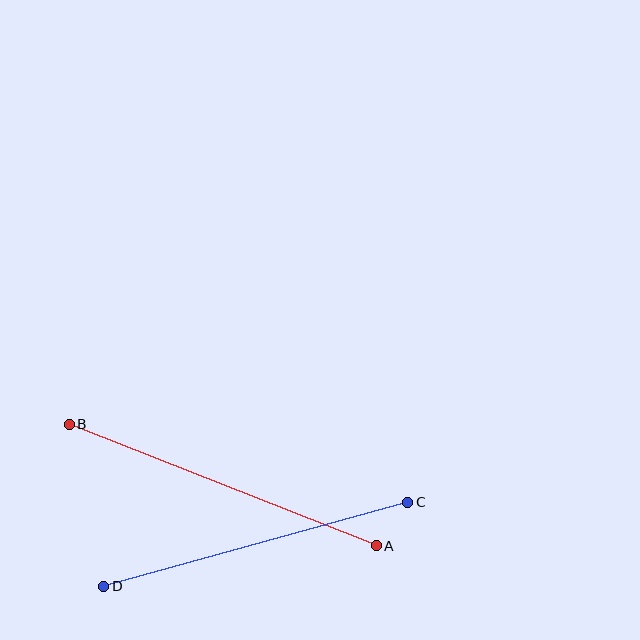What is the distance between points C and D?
The distance is approximately 316 pixels.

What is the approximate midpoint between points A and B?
The midpoint is at approximately (223, 485) pixels.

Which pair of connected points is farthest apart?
Points A and B are farthest apart.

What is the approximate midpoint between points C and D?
The midpoint is at approximately (256, 544) pixels.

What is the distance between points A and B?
The distance is approximately 330 pixels.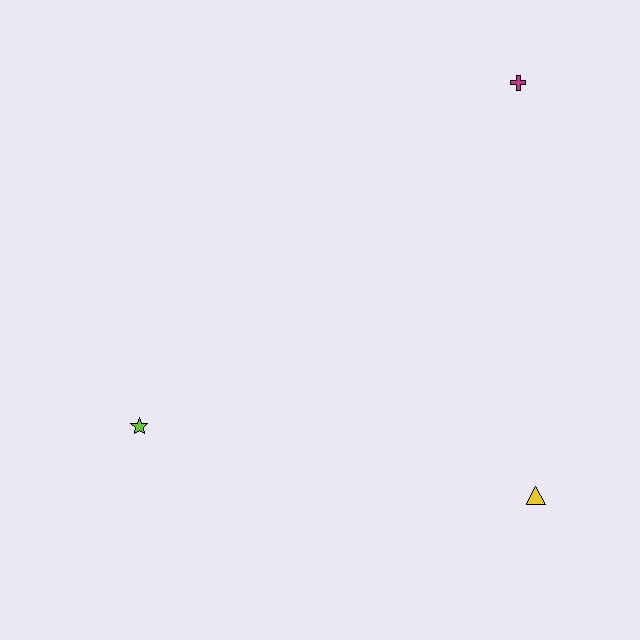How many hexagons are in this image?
There are no hexagons.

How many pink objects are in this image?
There are no pink objects.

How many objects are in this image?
There are 3 objects.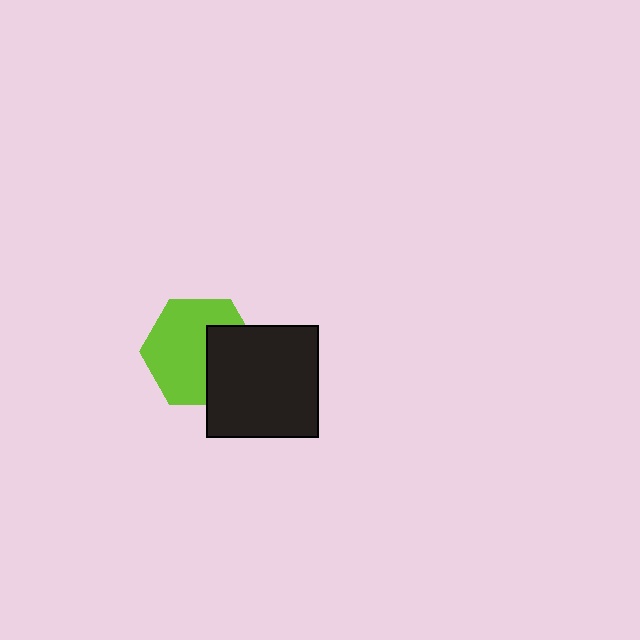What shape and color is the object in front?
The object in front is a black square.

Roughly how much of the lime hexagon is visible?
About half of it is visible (roughly 65%).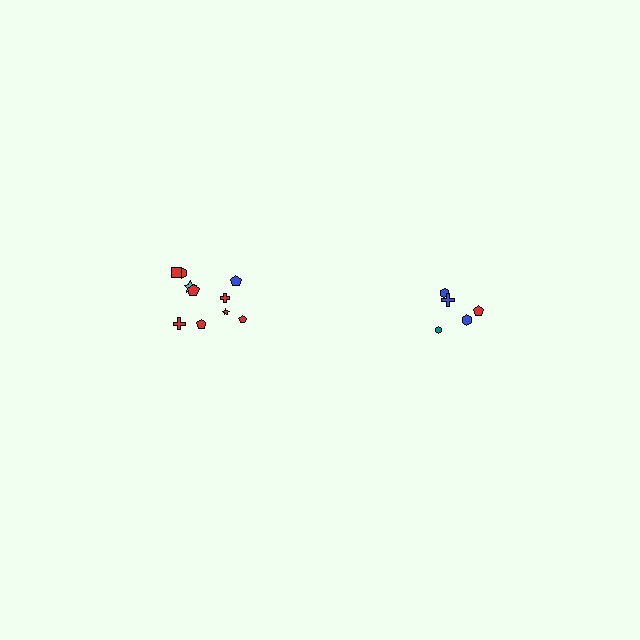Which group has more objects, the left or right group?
The left group.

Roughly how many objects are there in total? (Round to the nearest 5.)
Roughly 15 objects in total.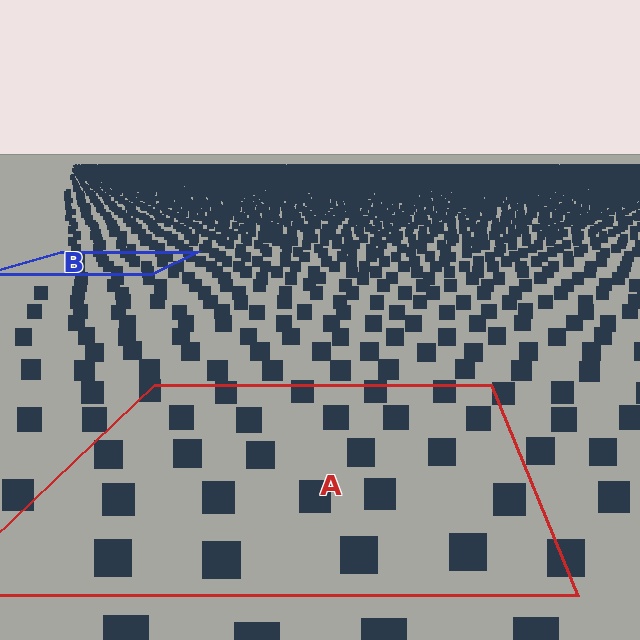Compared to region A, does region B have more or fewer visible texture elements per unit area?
Region B has more texture elements per unit area — they are packed more densely because it is farther away.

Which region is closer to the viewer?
Region A is closer. The texture elements there are larger and more spread out.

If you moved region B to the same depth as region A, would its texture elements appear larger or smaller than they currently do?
They would appear larger. At a closer depth, the same texture elements are projected at a bigger on-screen size.